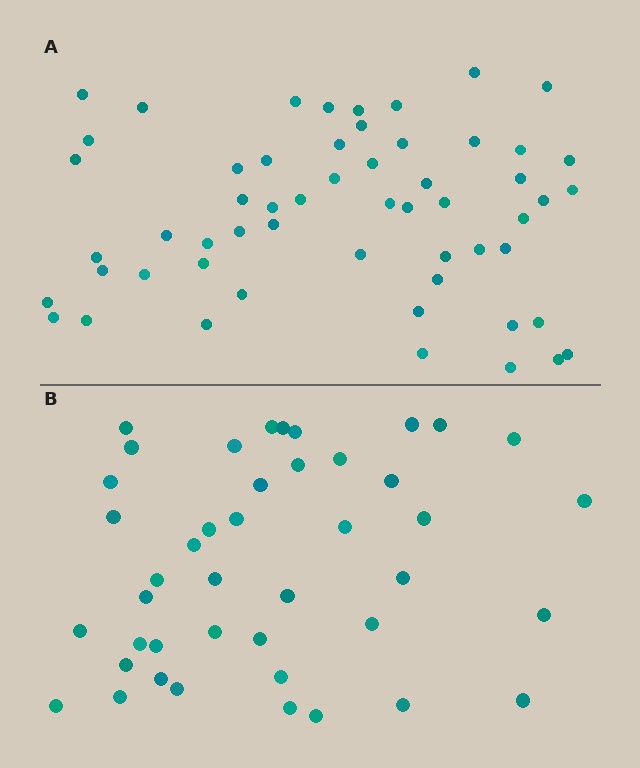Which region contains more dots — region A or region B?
Region A (the top region) has more dots.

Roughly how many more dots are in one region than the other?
Region A has approximately 15 more dots than region B.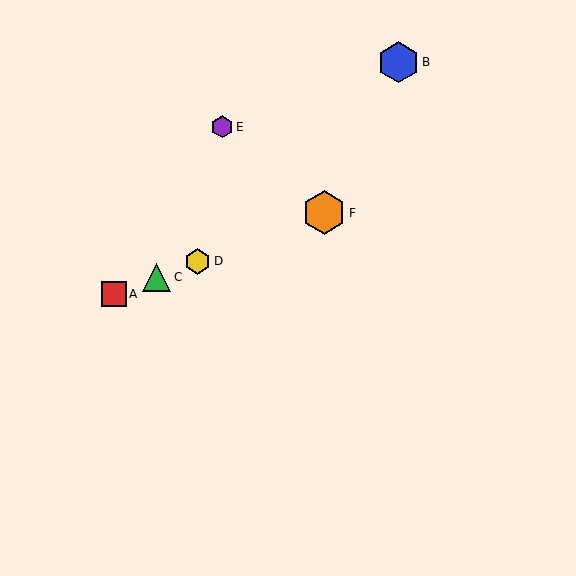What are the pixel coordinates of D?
Object D is at (198, 261).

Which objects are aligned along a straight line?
Objects A, C, D, F are aligned along a straight line.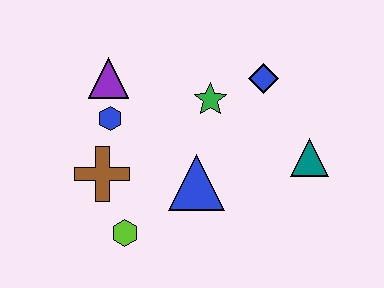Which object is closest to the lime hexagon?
The brown cross is closest to the lime hexagon.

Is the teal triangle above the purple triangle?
No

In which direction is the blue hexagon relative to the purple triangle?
The blue hexagon is below the purple triangle.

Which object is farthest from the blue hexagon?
The teal triangle is farthest from the blue hexagon.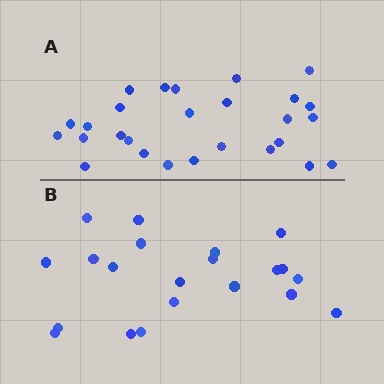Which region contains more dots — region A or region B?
Region A (the top region) has more dots.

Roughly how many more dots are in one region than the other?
Region A has about 6 more dots than region B.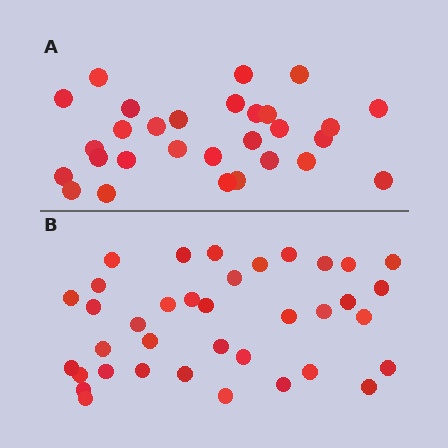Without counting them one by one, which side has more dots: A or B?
Region B (the bottom region) has more dots.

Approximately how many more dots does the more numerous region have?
Region B has roughly 8 or so more dots than region A.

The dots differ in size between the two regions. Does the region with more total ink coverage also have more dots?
No. Region A has more total ink coverage because its dots are larger, but region B actually contains more individual dots. Total area can be misleading — the number of items is what matters here.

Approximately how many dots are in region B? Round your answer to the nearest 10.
About 40 dots. (The exact count is 37, which rounds to 40.)